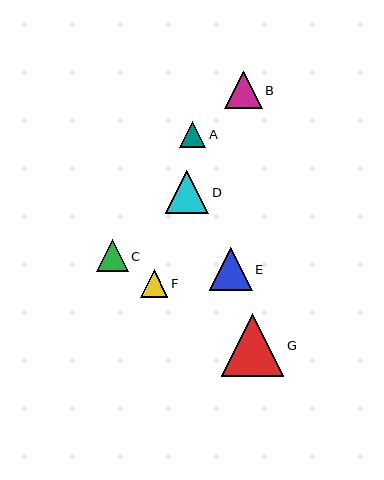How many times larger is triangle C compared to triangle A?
Triangle C is approximately 1.2 times the size of triangle A.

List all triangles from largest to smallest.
From largest to smallest: G, D, E, B, C, F, A.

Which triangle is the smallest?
Triangle A is the smallest with a size of approximately 26 pixels.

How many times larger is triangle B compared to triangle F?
Triangle B is approximately 1.4 times the size of triangle F.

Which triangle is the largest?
Triangle G is the largest with a size of approximately 63 pixels.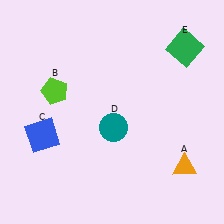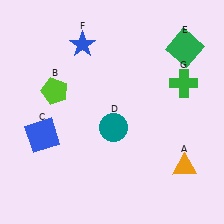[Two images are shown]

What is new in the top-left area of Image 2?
A blue star (F) was added in the top-left area of Image 2.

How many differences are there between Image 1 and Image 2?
There are 2 differences between the two images.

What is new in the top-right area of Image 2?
A green cross (G) was added in the top-right area of Image 2.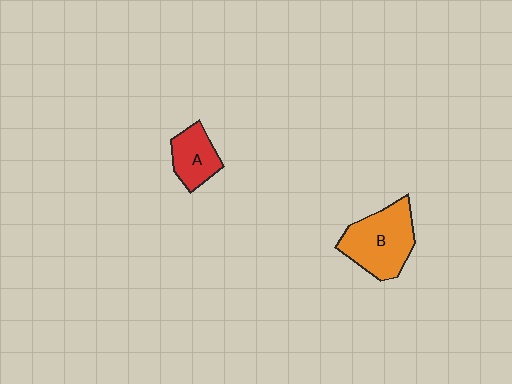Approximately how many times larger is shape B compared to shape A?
Approximately 1.8 times.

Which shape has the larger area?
Shape B (orange).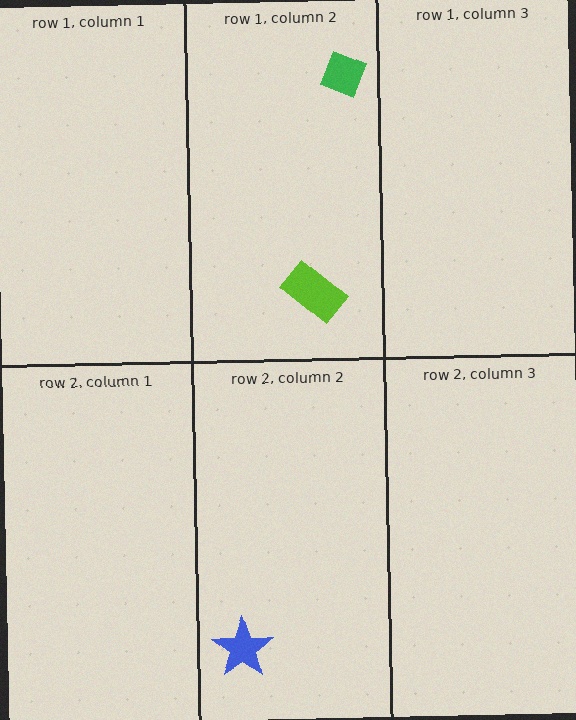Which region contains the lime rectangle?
The row 1, column 2 region.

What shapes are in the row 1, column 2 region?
The lime rectangle, the green diamond.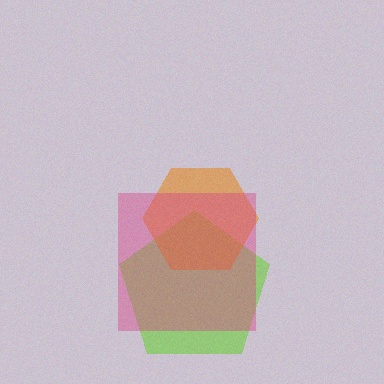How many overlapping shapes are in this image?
There are 3 overlapping shapes in the image.